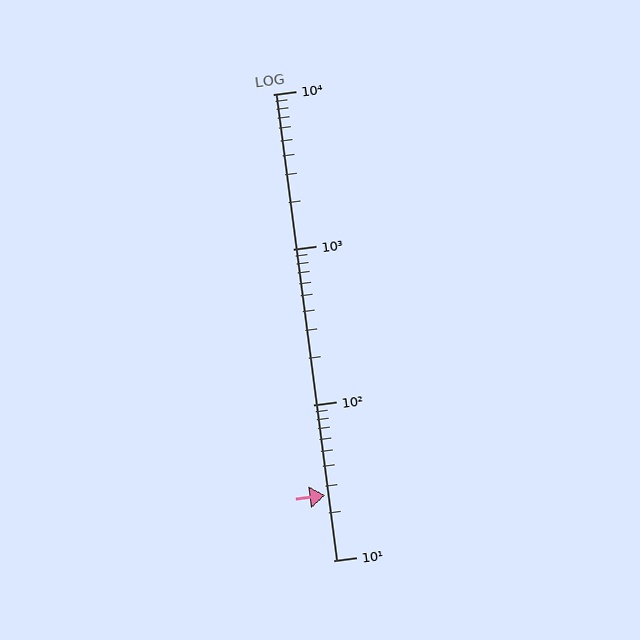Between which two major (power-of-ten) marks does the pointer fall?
The pointer is between 10 and 100.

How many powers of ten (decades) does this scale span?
The scale spans 3 decades, from 10 to 10000.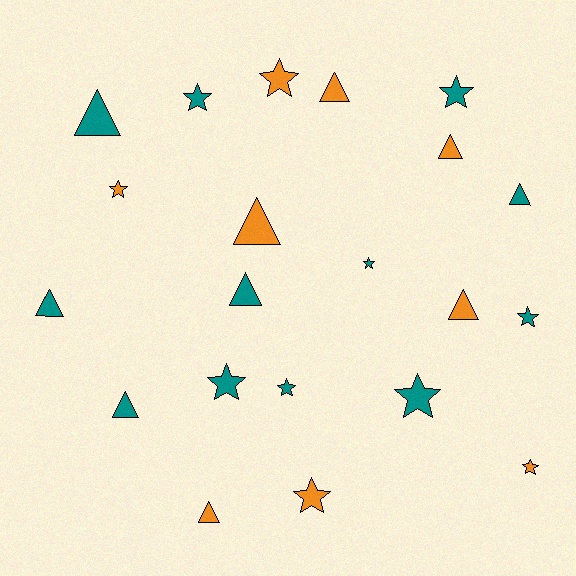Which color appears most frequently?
Teal, with 12 objects.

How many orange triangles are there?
There are 5 orange triangles.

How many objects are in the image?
There are 21 objects.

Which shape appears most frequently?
Star, with 11 objects.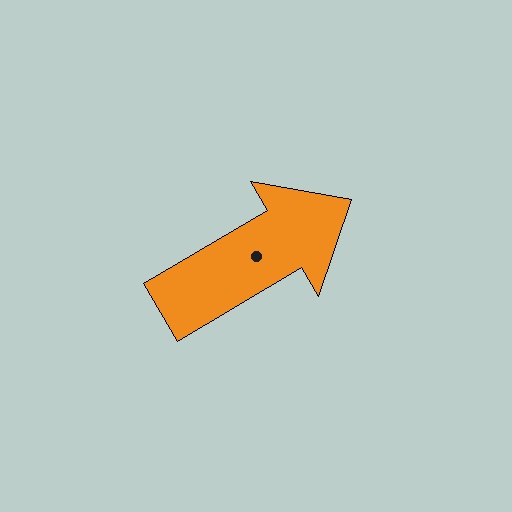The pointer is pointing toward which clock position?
Roughly 2 o'clock.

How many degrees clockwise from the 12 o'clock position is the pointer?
Approximately 59 degrees.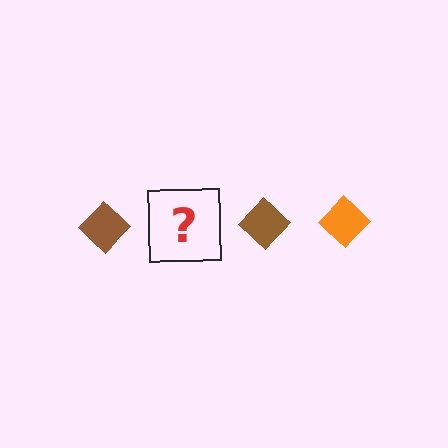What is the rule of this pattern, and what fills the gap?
The rule is that the pattern cycles through brown, orange diamonds. The gap should be filled with an orange diamond.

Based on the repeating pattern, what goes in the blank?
The blank should be an orange diamond.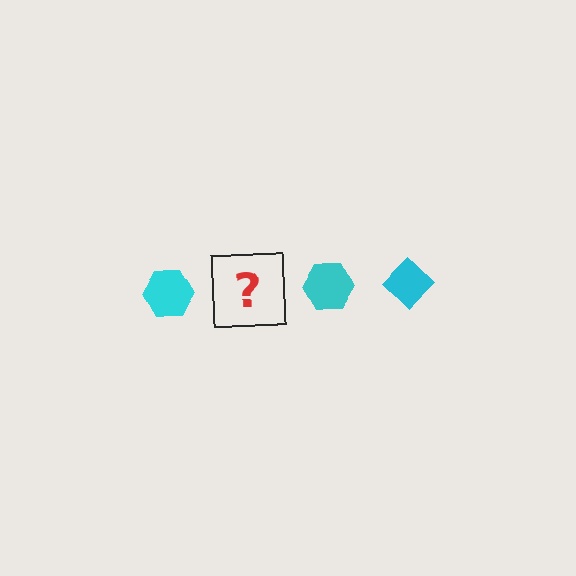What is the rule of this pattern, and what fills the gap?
The rule is that the pattern cycles through hexagon, diamond shapes in cyan. The gap should be filled with a cyan diamond.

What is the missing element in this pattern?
The missing element is a cyan diamond.